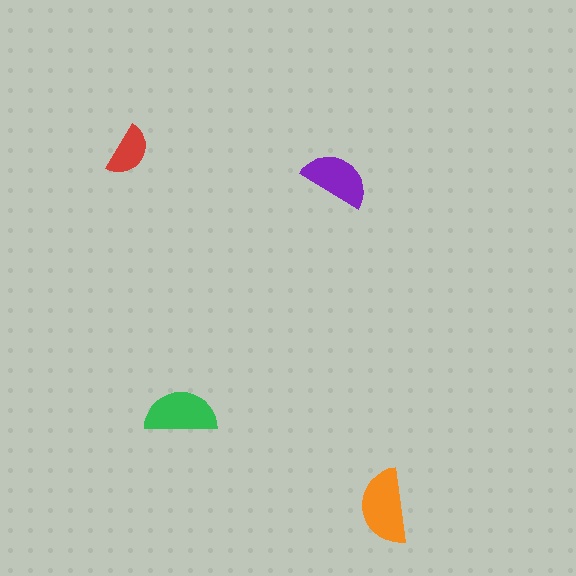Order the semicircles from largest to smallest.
the orange one, the green one, the purple one, the red one.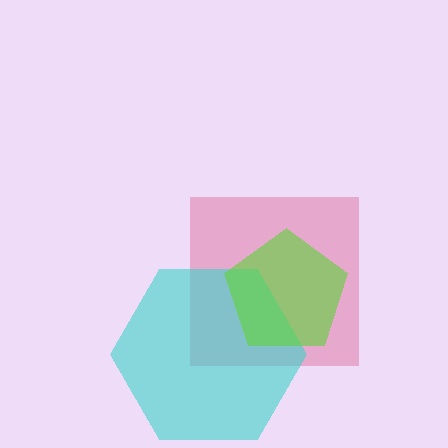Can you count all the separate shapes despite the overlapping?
Yes, there are 3 separate shapes.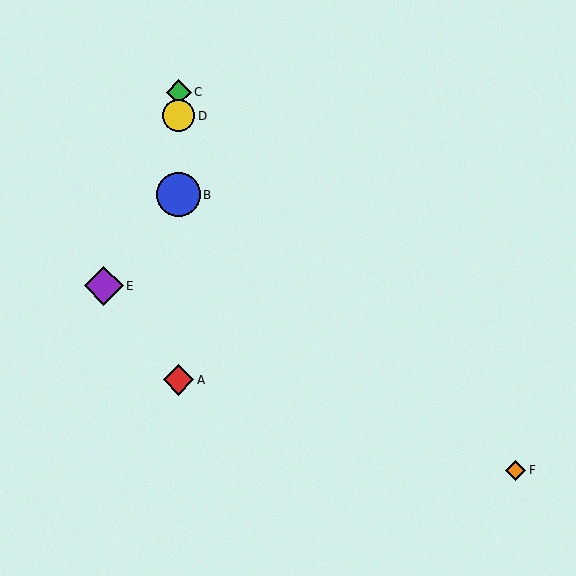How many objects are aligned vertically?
4 objects (A, B, C, D) are aligned vertically.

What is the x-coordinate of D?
Object D is at x≈179.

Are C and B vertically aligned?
Yes, both are at x≈179.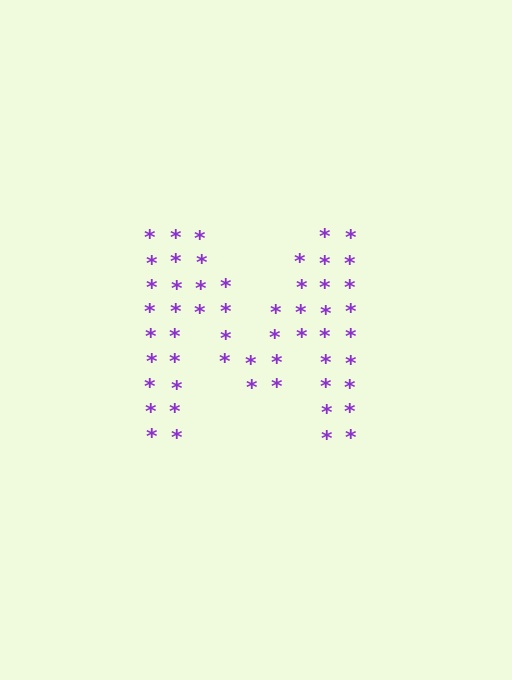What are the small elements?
The small elements are asterisks.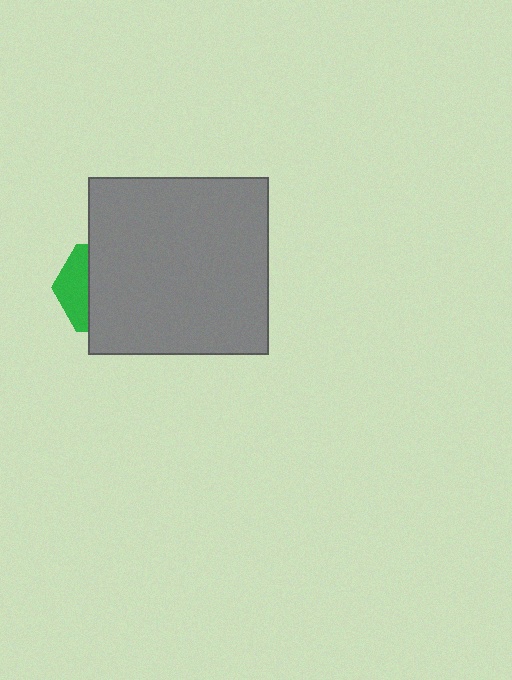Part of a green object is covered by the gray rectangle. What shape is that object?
It is a hexagon.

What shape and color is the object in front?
The object in front is a gray rectangle.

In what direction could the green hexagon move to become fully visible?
The green hexagon could move left. That would shift it out from behind the gray rectangle entirely.